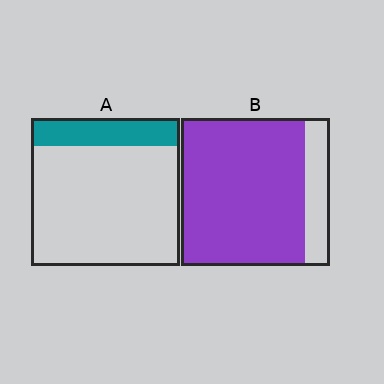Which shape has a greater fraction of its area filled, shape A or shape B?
Shape B.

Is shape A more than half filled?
No.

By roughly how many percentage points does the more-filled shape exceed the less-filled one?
By roughly 65 percentage points (B over A).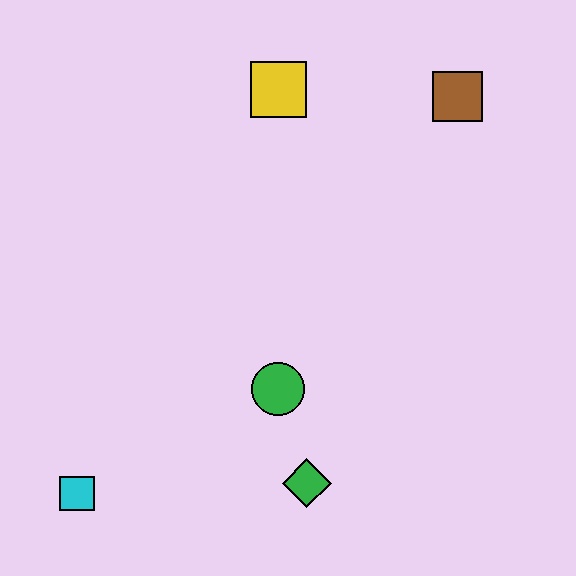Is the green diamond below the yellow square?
Yes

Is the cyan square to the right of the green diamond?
No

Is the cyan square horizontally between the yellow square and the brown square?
No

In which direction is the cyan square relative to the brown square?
The cyan square is below the brown square.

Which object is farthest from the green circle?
The brown square is farthest from the green circle.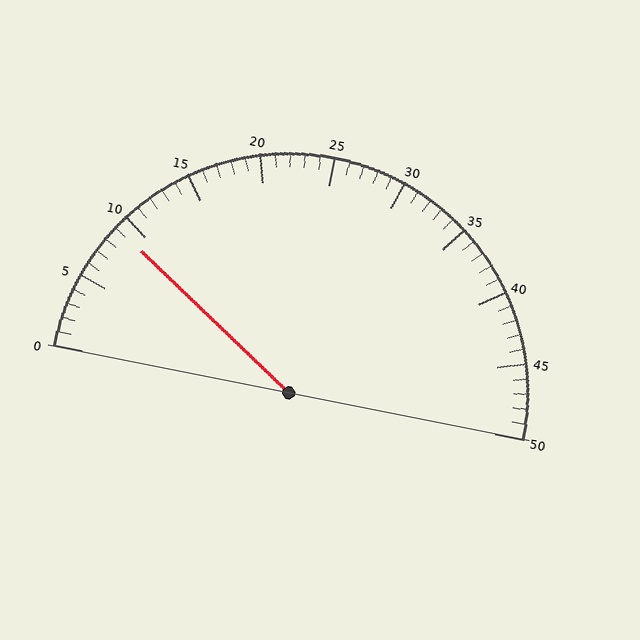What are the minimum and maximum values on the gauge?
The gauge ranges from 0 to 50.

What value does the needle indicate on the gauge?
The needle indicates approximately 9.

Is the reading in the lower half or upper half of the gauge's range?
The reading is in the lower half of the range (0 to 50).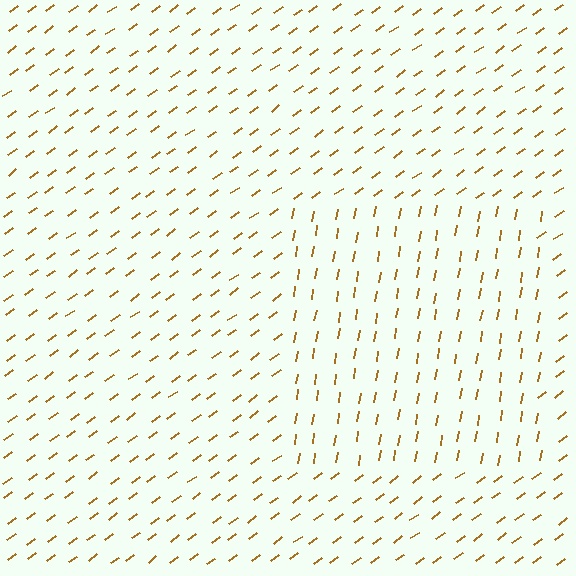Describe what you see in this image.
The image is filled with small brown line segments. A rectangle region in the image has lines oriented differently from the surrounding lines, creating a visible texture boundary.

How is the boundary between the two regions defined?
The boundary is defined purely by a change in line orientation (approximately 45 degrees difference). All lines are the same color and thickness.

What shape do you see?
I see a rectangle.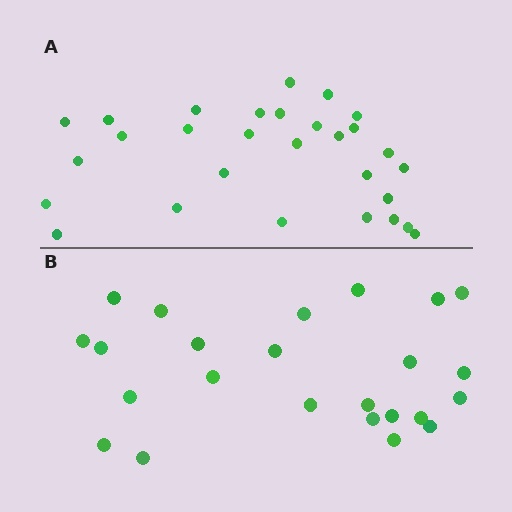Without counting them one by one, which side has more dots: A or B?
Region A (the top region) has more dots.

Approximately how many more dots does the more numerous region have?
Region A has about 5 more dots than region B.